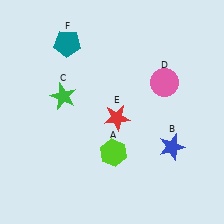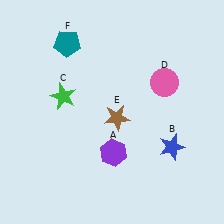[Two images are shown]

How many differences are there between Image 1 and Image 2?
There are 2 differences between the two images.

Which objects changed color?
A changed from lime to purple. E changed from red to brown.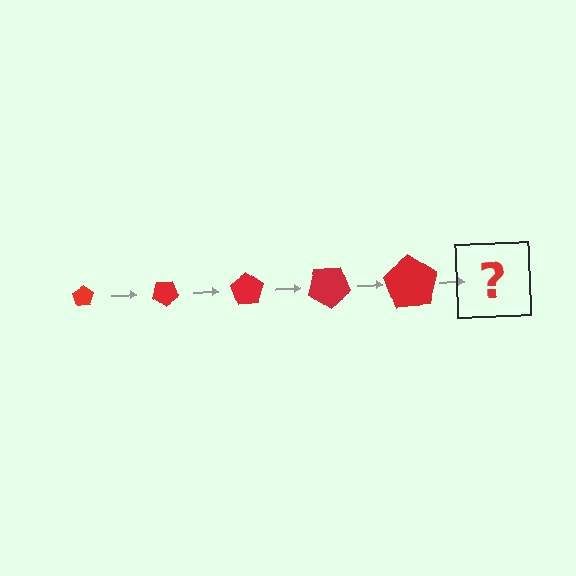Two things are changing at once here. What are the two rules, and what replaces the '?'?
The two rules are that the pentagon grows larger each step and it rotates 35 degrees each step. The '?' should be a pentagon, larger than the previous one and rotated 175 degrees from the start.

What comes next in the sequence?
The next element should be a pentagon, larger than the previous one and rotated 175 degrees from the start.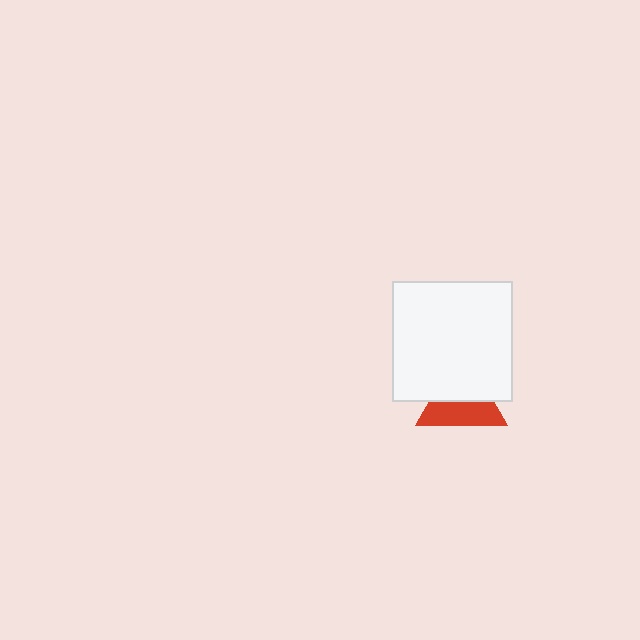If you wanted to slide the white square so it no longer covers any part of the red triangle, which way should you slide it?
Slide it up — that is the most direct way to separate the two shapes.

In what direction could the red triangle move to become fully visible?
The red triangle could move down. That would shift it out from behind the white square entirely.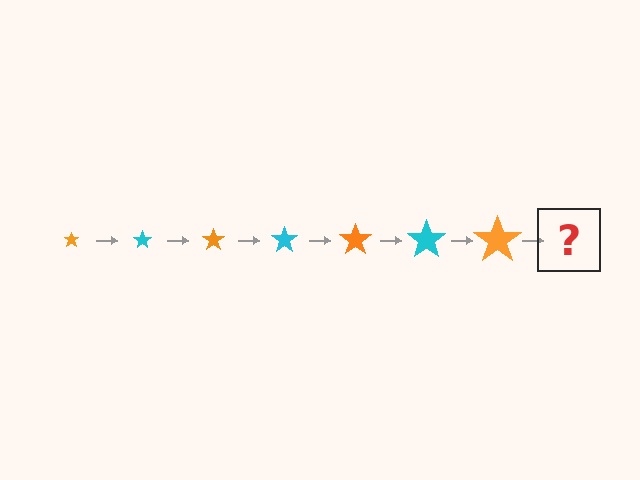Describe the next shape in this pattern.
It should be a cyan star, larger than the previous one.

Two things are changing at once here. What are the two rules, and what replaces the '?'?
The two rules are that the star grows larger each step and the color cycles through orange and cyan. The '?' should be a cyan star, larger than the previous one.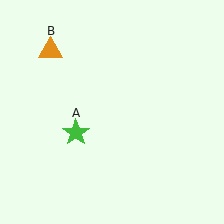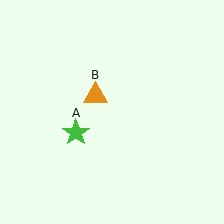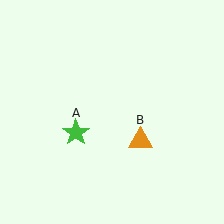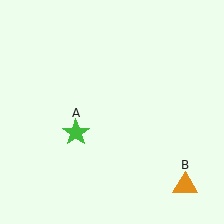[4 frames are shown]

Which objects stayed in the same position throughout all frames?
Green star (object A) remained stationary.